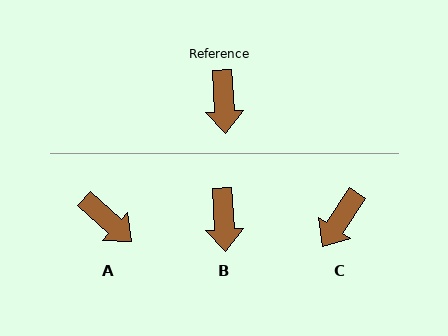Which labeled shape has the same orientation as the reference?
B.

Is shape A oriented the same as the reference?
No, it is off by about 44 degrees.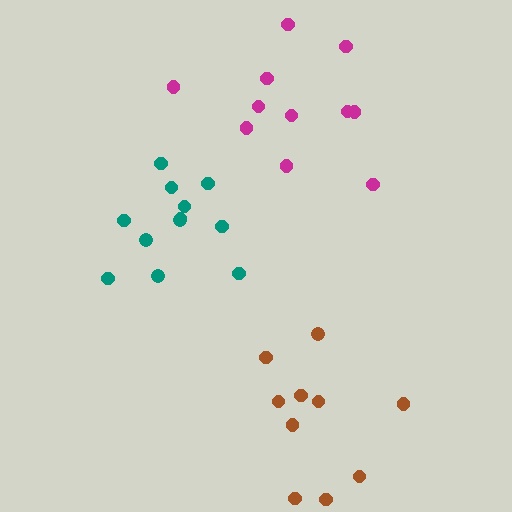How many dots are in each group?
Group 1: 11 dots, Group 2: 12 dots, Group 3: 10 dots (33 total).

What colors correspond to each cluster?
The clusters are colored: magenta, teal, brown.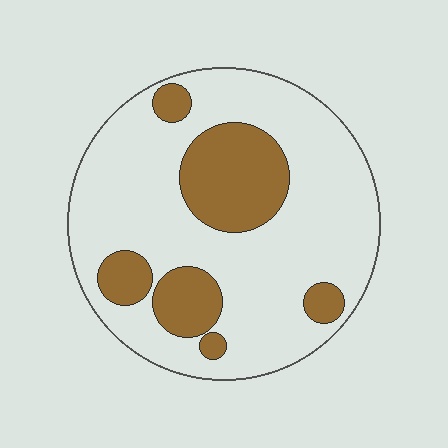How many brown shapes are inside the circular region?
6.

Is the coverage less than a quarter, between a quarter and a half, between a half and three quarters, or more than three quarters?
Between a quarter and a half.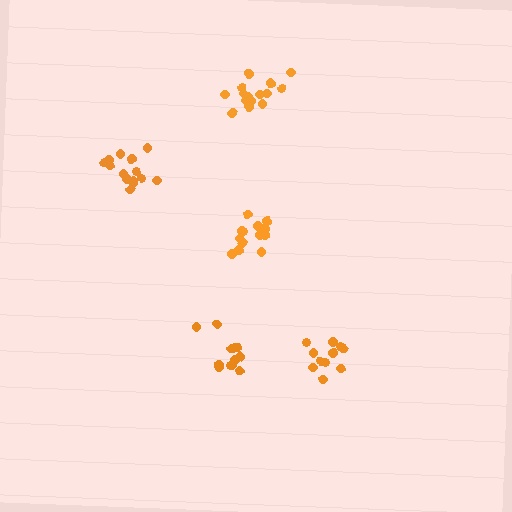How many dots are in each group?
Group 1: 12 dots, Group 2: 14 dots, Group 3: 11 dots, Group 4: 15 dots, Group 5: 13 dots (65 total).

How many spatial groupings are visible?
There are 5 spatial groupings.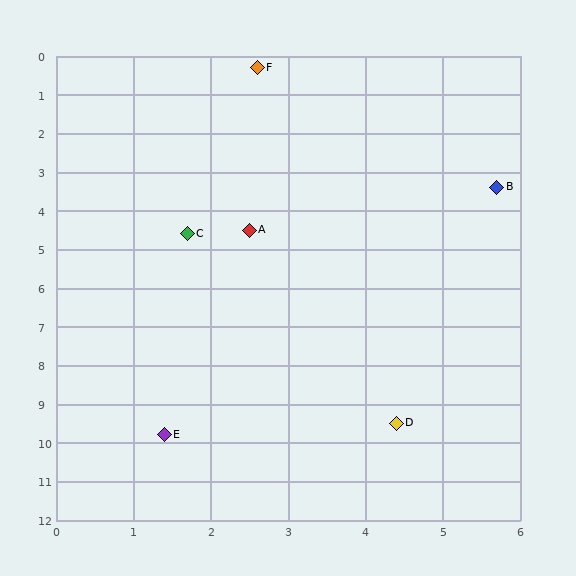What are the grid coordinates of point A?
Point A is at approximately (2.5, 4.5).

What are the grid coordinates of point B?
Point B is at approximately (5.7, 3.4).